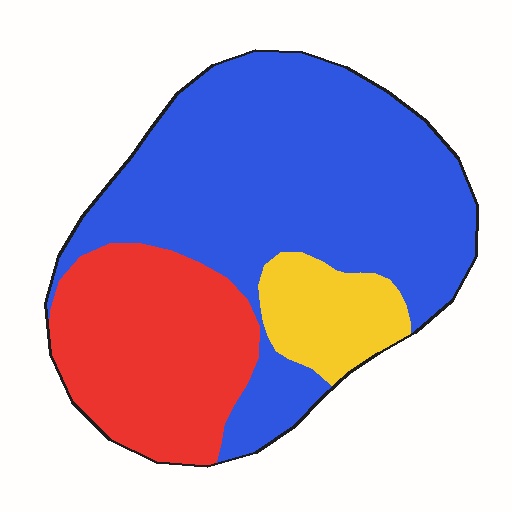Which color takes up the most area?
Blue, at roughly 60%.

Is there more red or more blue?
Blue.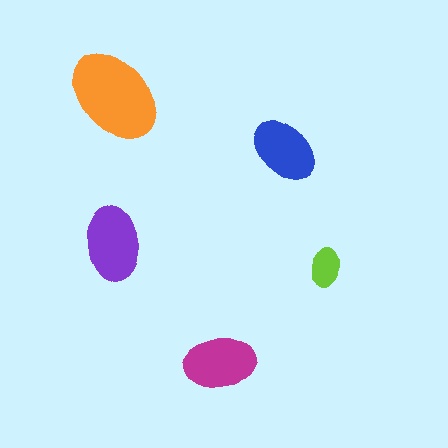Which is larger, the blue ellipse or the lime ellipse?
The blue one.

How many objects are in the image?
There are 5 objects in the image.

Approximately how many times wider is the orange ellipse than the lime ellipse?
About 2.5 times wider.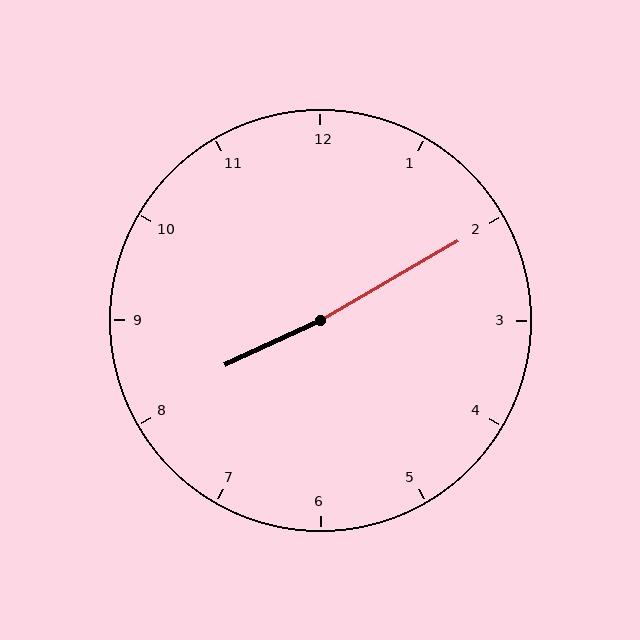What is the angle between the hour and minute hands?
Approximately 175 degrees.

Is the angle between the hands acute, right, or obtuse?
It is obtuse.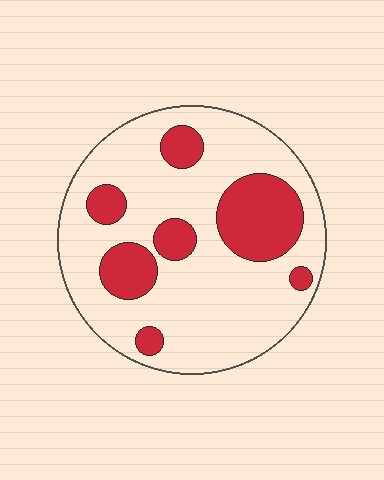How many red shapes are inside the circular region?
7.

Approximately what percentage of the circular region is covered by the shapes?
Approximately 25%.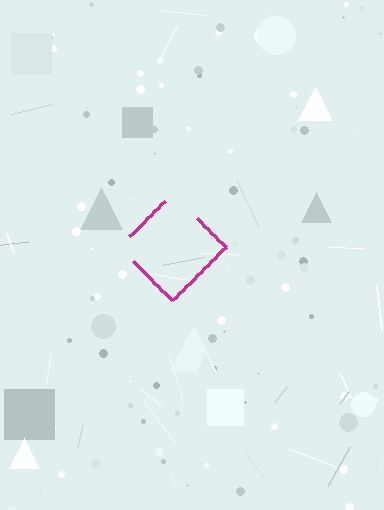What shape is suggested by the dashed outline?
The dashed outline suggests a diamond.